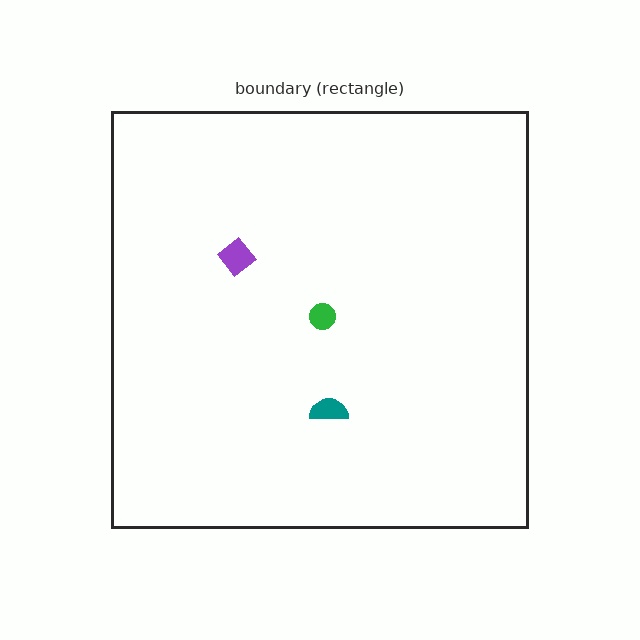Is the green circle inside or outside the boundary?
Inside.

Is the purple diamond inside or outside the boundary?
Inside.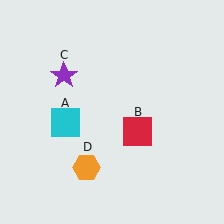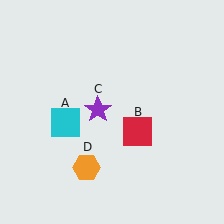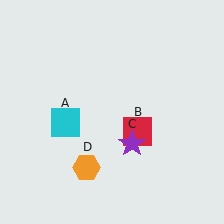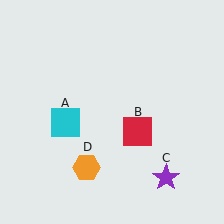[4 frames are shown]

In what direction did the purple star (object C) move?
The purple star (object C) moved down and to the right.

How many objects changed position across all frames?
1 object changed position: purple star (object C).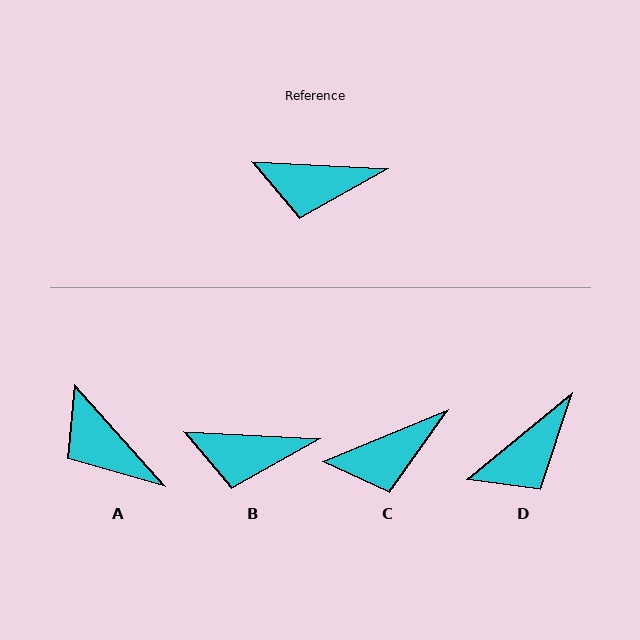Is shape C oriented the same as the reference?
No, it is off by about 25 degrees.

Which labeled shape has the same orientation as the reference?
B.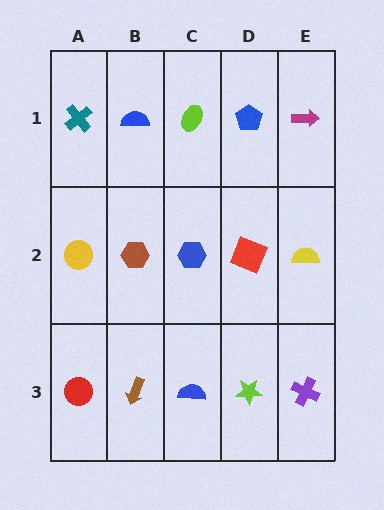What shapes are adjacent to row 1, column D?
A red square (row 2, column D), a lime ellipse (row 1, column C), a magenta arrow (row 1, column E).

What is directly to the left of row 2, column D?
A blue hexagon.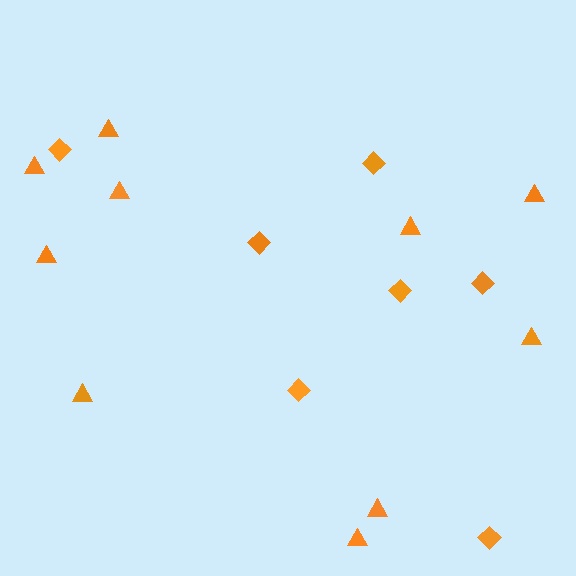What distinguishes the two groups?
There are 2 groups: one group of triangles (10) and one group of diamonds (7).